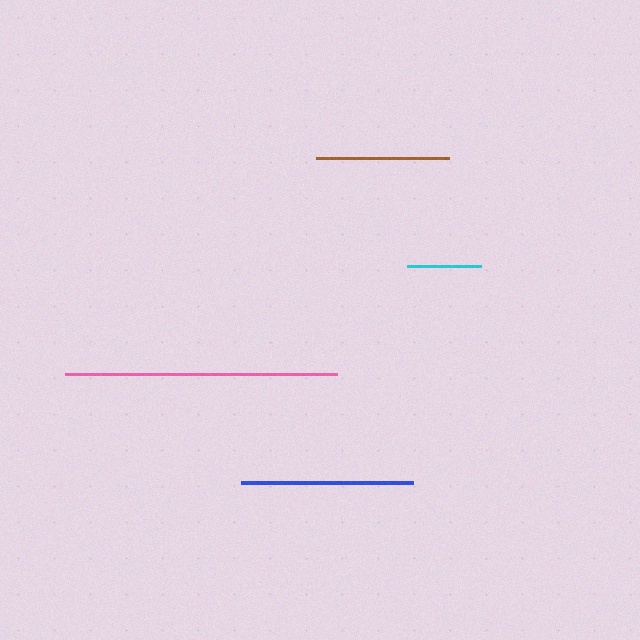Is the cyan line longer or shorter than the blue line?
The blue line is longer than the cyan line.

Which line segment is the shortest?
The cyan line is the shortest at approximately 74 pixels.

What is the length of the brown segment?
The brown segment is approximately 133 pixels long.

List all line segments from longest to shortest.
From longest to shortest: pink, blue, brown, cyan.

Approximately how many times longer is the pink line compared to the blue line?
The pink line is approximately 1.6 times the length of the blue line.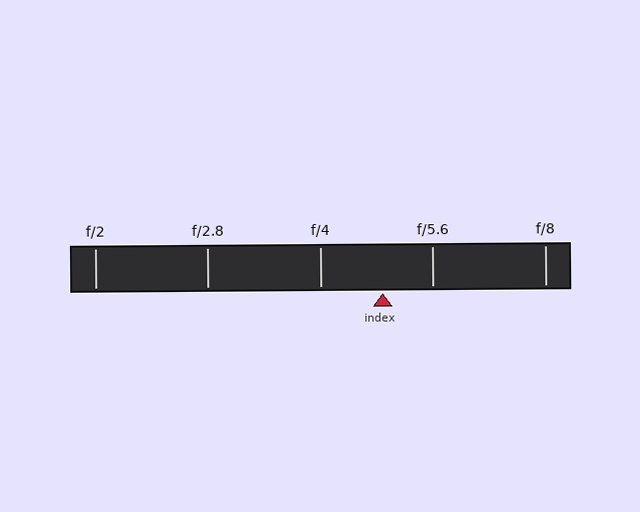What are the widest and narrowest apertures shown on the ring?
The widest aperture shown is f/2 and the narrowest is f/8.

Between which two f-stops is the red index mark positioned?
The index mark is between f/4 and f/5.6.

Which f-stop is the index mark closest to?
The index mark is closest to f/5.6.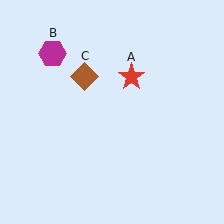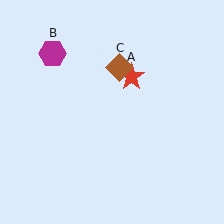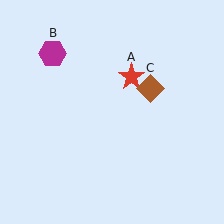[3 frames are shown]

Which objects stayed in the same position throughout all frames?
Red star (object A) and magenta hexagon (object B) remained stationary.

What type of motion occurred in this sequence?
The brown diamond (object C) rotated clockwise around the center of the scene.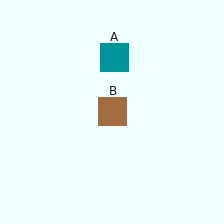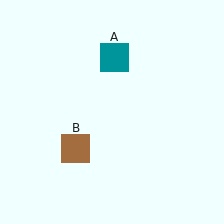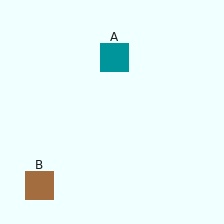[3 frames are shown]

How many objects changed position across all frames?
1 object changed position: brown square (object B).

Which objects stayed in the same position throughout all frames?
Teal square (object A) remained stationary.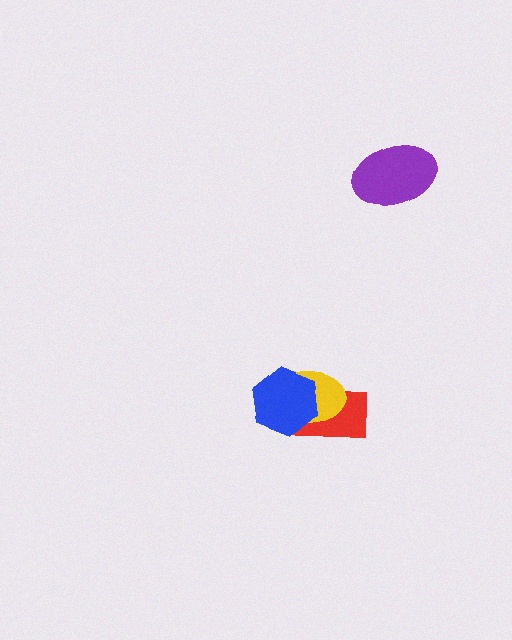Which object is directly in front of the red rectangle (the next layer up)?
The yellow ellipse is directly in front of the red rectangle.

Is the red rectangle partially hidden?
Yes, it is partially covered by another shape.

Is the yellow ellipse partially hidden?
Yes, it is partially covered by another shape.